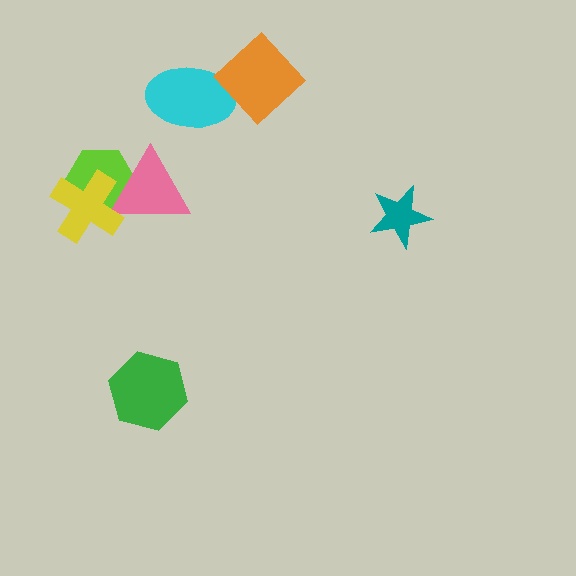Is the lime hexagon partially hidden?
Yes, it is partially covered by another shape.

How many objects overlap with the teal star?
0 objects overlap with the teal star.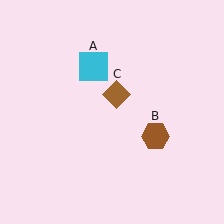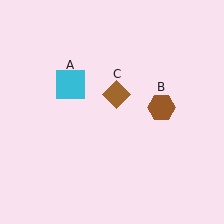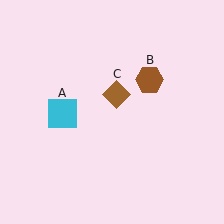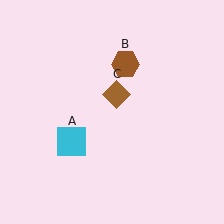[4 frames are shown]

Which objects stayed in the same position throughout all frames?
Brown diamond (object C) remained stationary.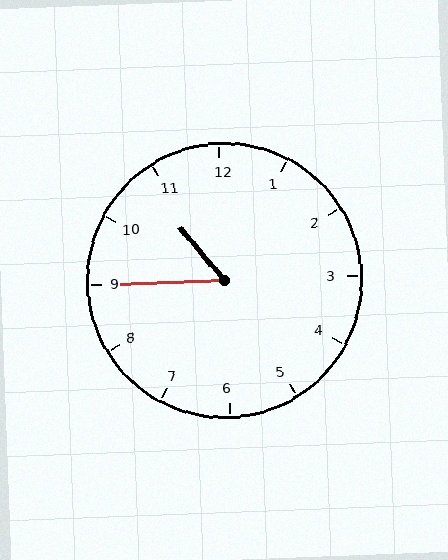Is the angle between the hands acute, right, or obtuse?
It is acute.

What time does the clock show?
10:45.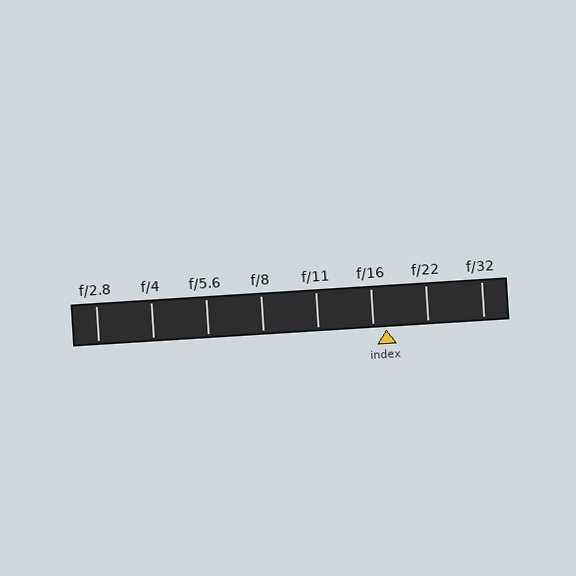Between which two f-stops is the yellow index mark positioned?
The index mark is between f/16 and f/22.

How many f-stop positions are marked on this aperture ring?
There are 8 f-stop positions marked.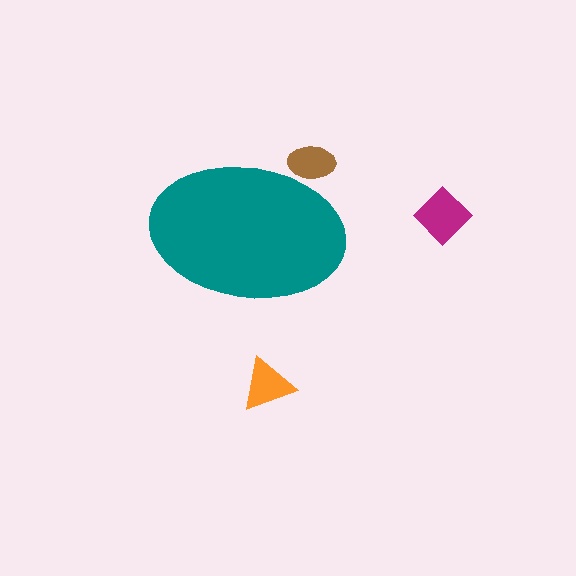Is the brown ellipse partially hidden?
Yes, the brown ellipse is partially hidden behind the teal ellipse.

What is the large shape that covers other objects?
A teal ellipse.